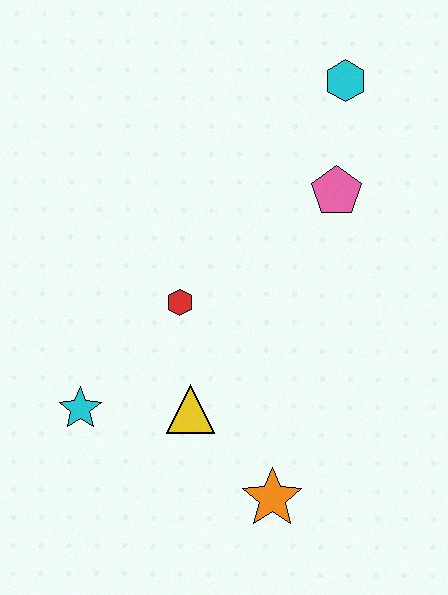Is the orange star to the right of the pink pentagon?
No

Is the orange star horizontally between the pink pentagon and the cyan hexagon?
No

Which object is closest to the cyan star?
The yellow triangle is closest to the cyan star.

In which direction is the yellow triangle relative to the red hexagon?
The yellow triangle is below the red hexagon.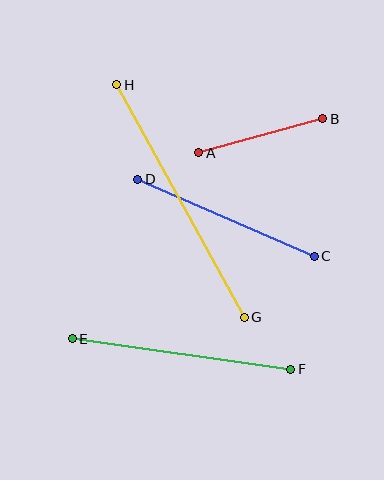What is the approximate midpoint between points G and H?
The midpoint is at approximately (181, 201) pixels.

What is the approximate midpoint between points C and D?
The midpoint is at approximately (226, 218) pixels.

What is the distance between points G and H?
The distance is approximately 265 pixels.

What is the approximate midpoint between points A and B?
The midpoint is at approximately (261, 136) pixels.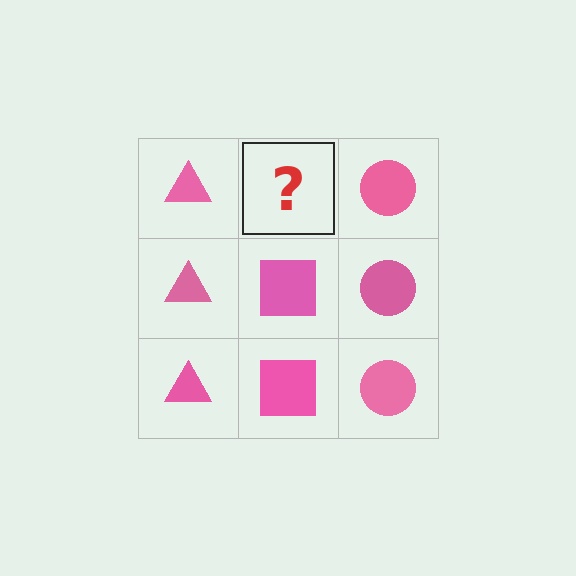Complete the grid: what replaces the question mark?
The question mark should be replaced with a pink square.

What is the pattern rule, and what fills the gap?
The rule is that each column has a consistent shape. The gap should be filled with a pink square.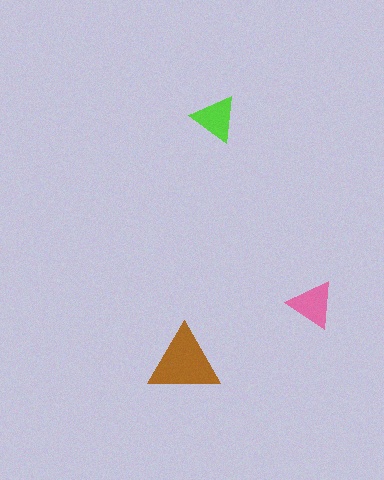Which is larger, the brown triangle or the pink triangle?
The brown one.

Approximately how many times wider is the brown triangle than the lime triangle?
About 1.5 times wider.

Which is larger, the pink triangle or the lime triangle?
The pink one.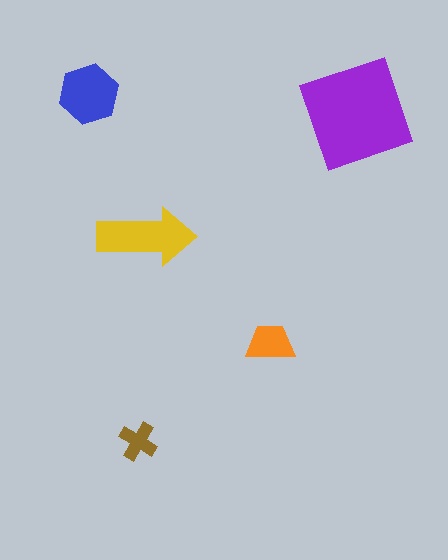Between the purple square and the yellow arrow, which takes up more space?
The purple square.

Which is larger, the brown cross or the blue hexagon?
The blue hexagon.